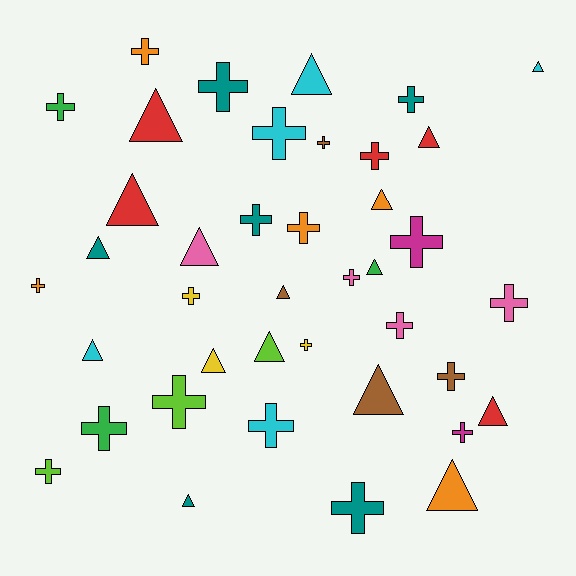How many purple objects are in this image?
There are no purple objects.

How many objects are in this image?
There are 40 objects.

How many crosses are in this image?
There are 23 crosses.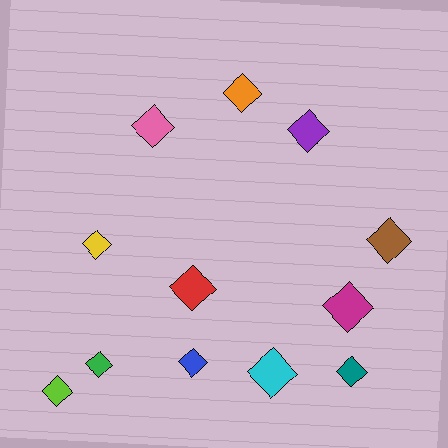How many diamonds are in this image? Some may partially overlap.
There are 12 diamonds.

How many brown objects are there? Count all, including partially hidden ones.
There is 1 brown object.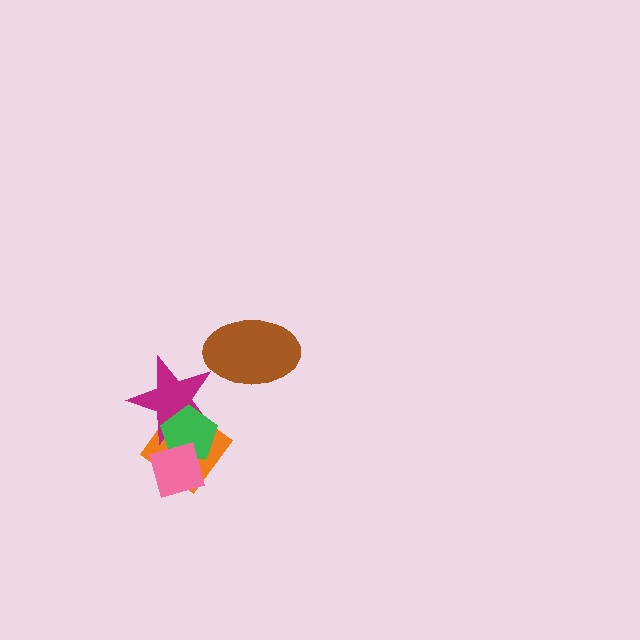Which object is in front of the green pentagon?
The pink diamond is in front of the green pentagon.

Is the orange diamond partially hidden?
Yes, it is partially covered by another shape.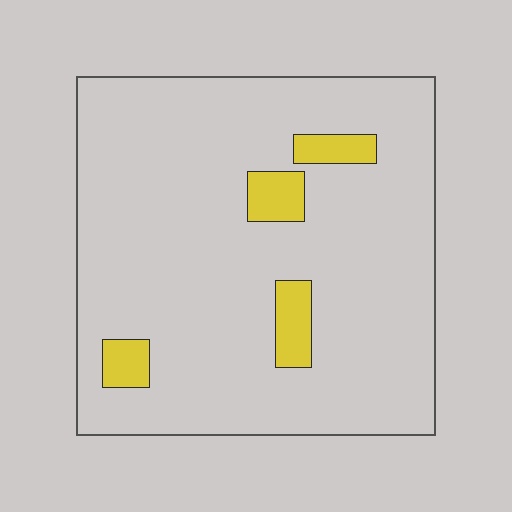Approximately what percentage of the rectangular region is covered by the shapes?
Approximately 10%.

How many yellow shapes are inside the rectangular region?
4.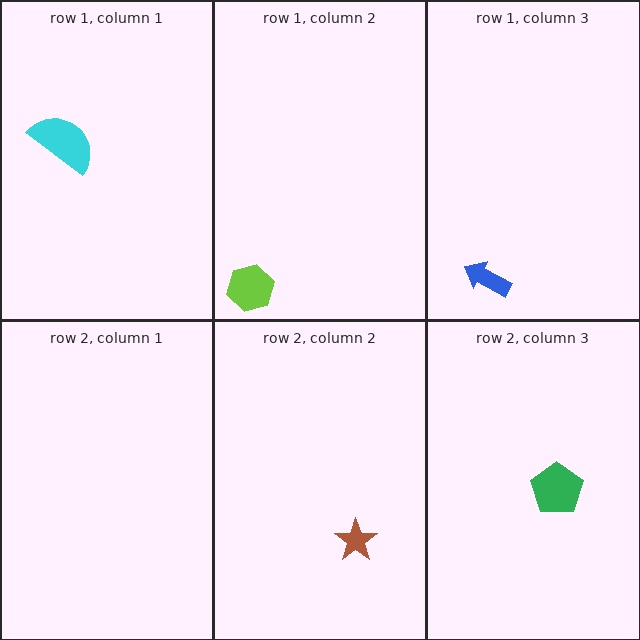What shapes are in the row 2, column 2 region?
The brown star.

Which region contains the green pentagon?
The row 2, column 3 region.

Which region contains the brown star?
The row 2, column 2 region.